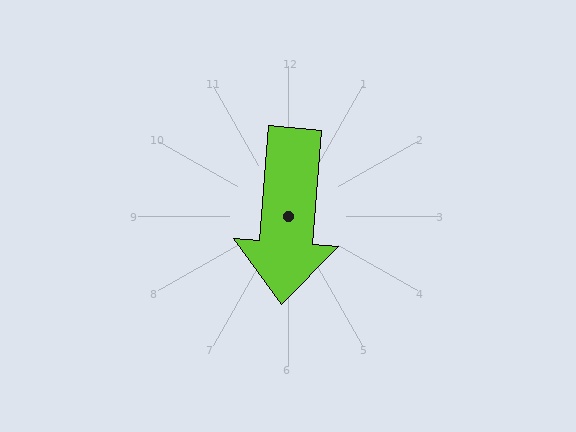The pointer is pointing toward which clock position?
Roughly 6 o'clock.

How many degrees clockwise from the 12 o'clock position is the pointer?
Approximately 184 degrees.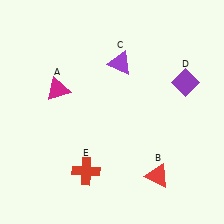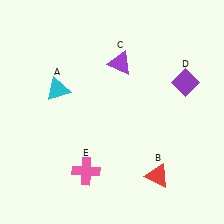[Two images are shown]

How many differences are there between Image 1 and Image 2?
There are 2 differences between the two images.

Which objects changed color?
A changed from magenta to cyan. E changed from red to pink.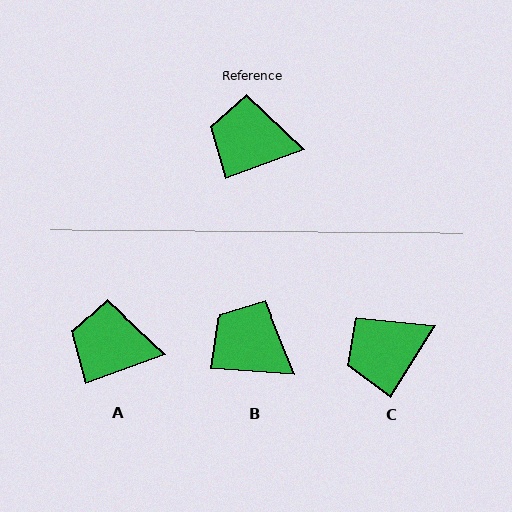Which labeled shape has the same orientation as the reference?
A.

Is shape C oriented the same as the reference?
No, it is off by about 38 degrees.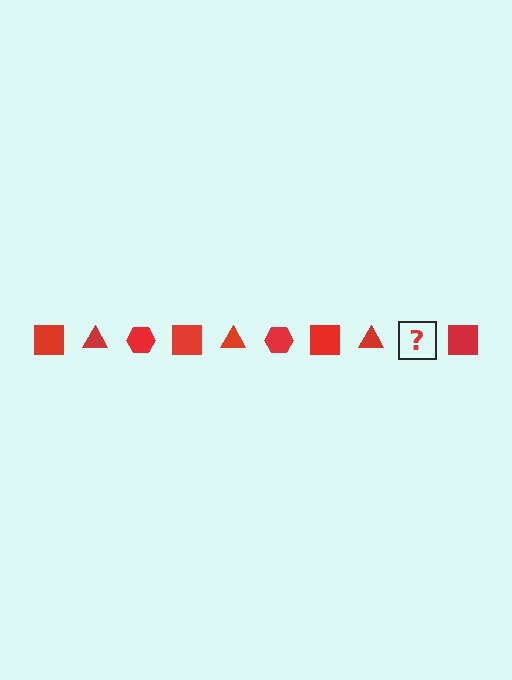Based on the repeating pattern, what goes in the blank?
The blank should be a red hexagon.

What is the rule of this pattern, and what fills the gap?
The rule is that the pattern cycles through square, triangle, hexagon shapes in red. The gap should be filled with a red hexagon.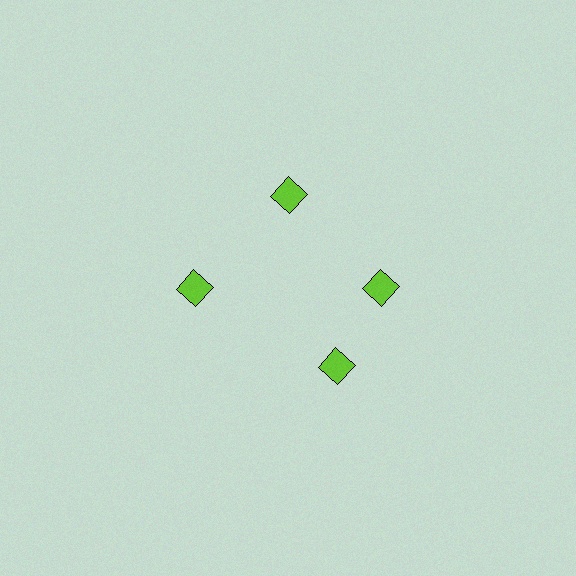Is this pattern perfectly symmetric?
No. The 4 lime squares are arranged in a ring, but one element near the 6 o'clock position is rotated out of alignment along the ring, breaking the 4-fold rotational symmetry.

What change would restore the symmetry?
The symmetry would be restored by rotating it back into even spacing with its neighbors so that all 4 squares sit at equal angles and equal distance from the center.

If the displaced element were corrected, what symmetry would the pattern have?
It would have 4-fold rotational symmetry — the pattern would map onto itself every 90 degrees.